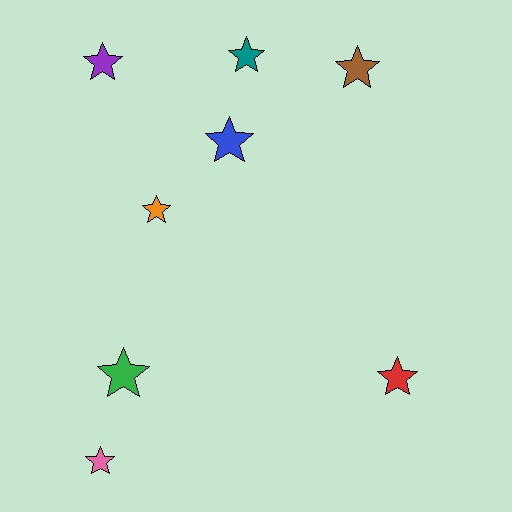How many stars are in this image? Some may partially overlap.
There are 8 stars.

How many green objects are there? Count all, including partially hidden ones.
There is 1 green object.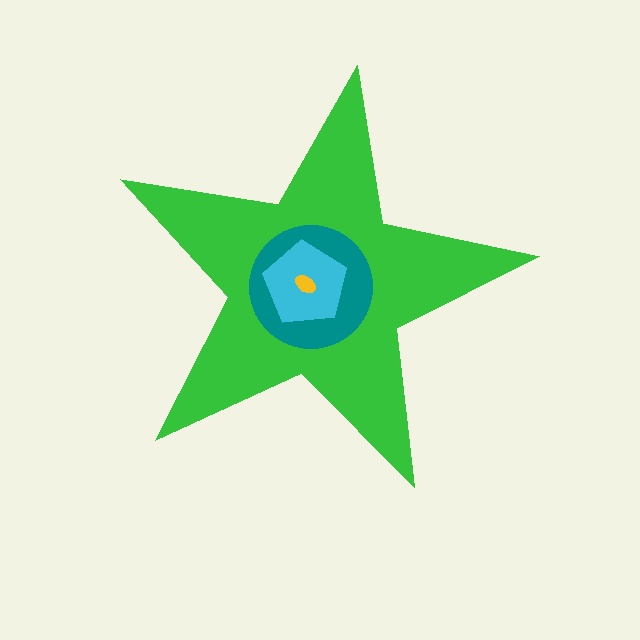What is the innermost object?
The yellow ellipse.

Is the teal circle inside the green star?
Yes.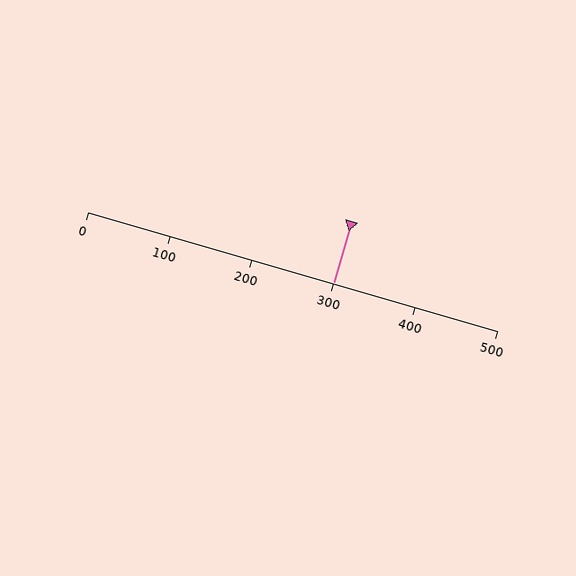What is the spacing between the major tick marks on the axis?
The major ticks are spaced 100 apart.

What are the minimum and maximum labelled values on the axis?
The axis runs from 0 to 500.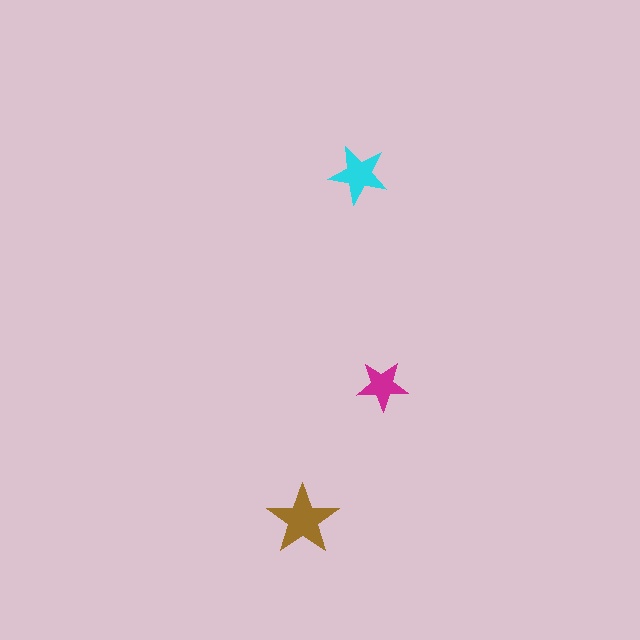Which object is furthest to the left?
The brown star is leftmost.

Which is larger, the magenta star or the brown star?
The brown one.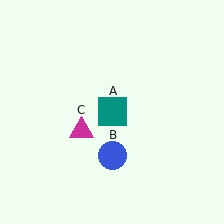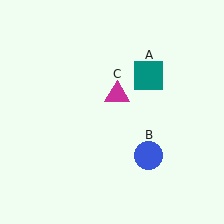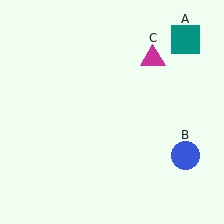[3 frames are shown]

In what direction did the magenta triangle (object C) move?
The magenta triangle (object C) moved up and to the right.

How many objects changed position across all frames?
3 objects changed position: teal square (object A), blue circle (object B), magenta triangle (object C).